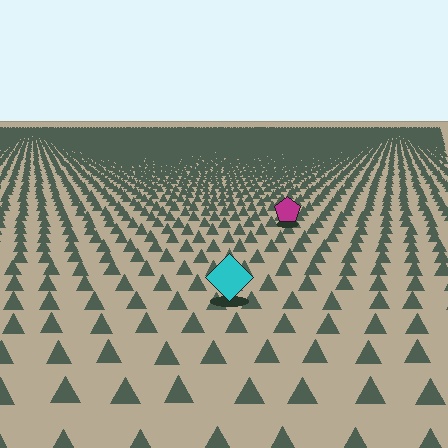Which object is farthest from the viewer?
The magenta pentagon is farthest from the viewer. It appears smaller and the ground texture around it is denser.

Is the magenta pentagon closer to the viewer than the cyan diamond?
No. The cyan diamond is closer — you can tell from the texture gradient: the ground texture is coarser near it.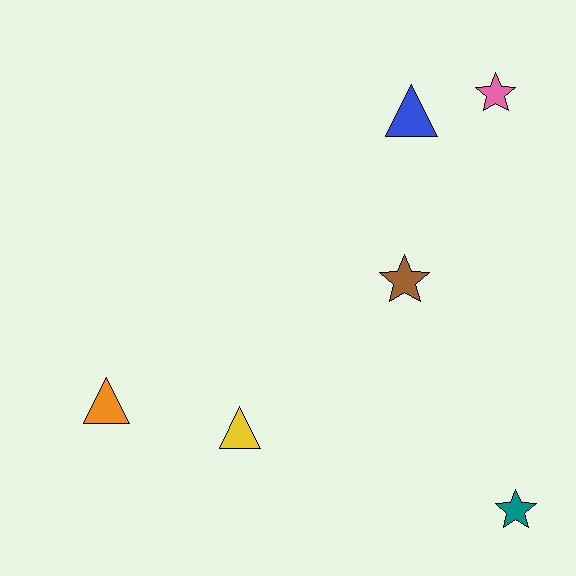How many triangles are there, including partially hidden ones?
There are 3 triangles.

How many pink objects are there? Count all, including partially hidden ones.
There is 1 pink object.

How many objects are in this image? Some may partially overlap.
There are 6 objects.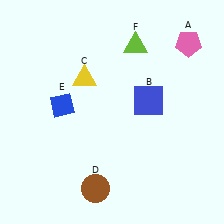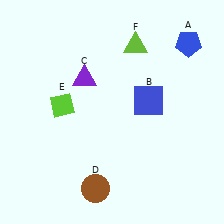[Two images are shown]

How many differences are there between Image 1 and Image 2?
There are 3 differences between the two images.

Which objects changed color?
A changed from pink to blue. C changed from yellow to purple. E changed from blue to lime.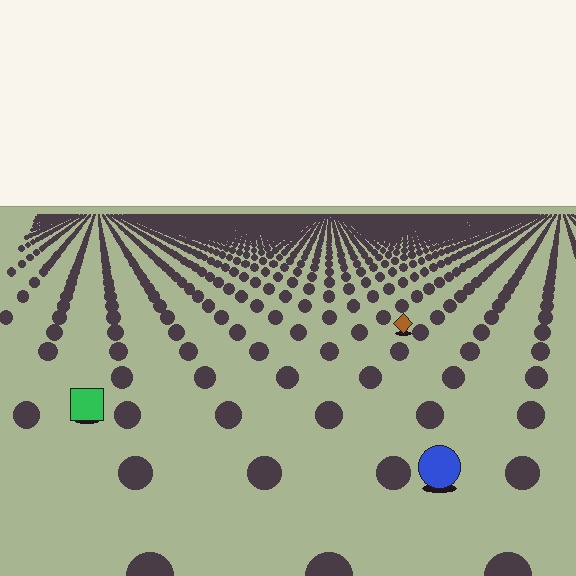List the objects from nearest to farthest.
From nearest to farthest: the blue circle, the green square, the brown diamond.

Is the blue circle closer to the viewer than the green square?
Yes. The blue circle is closer — you can tell from the texture gradient: the ground texture is coarser near it.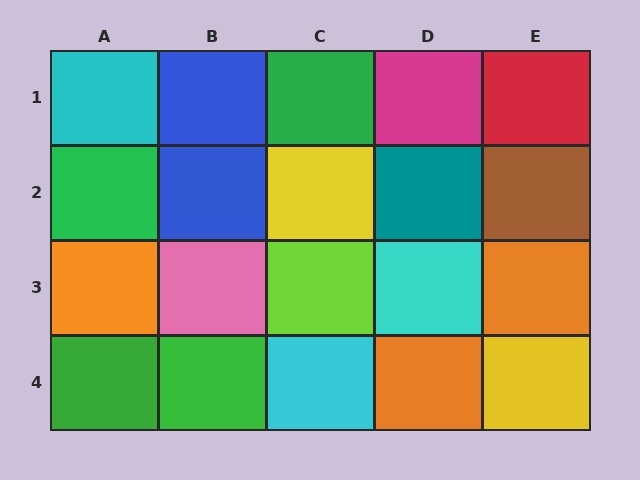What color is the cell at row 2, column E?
Brown.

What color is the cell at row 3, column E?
Orange.